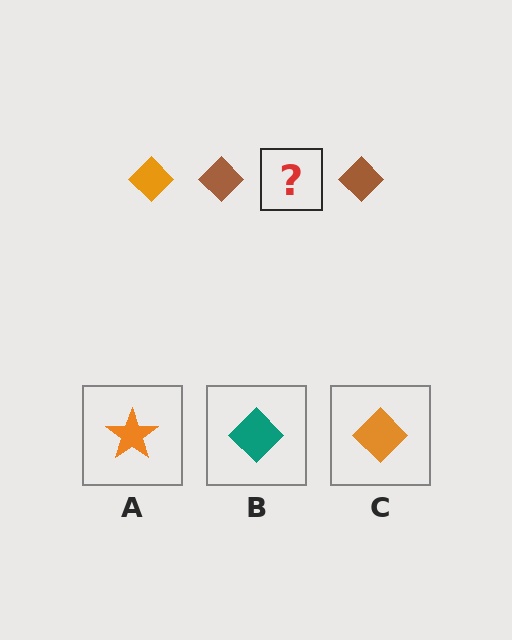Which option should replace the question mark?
Option C.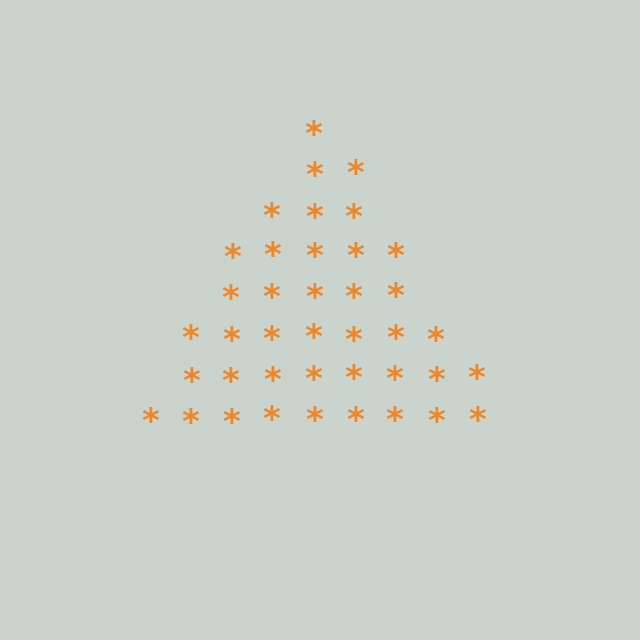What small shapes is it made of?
It is made of small asterisks.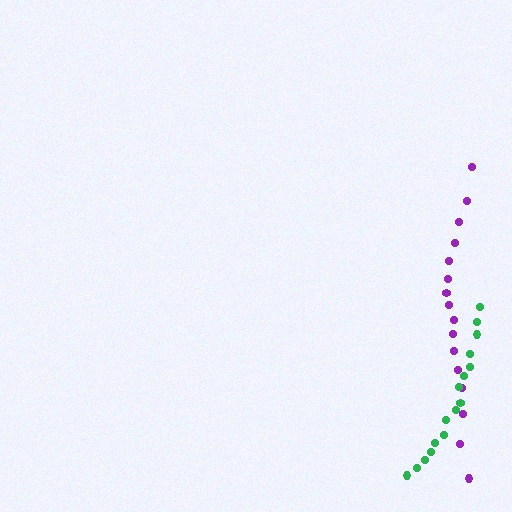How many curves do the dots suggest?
There are 2 distinct paths.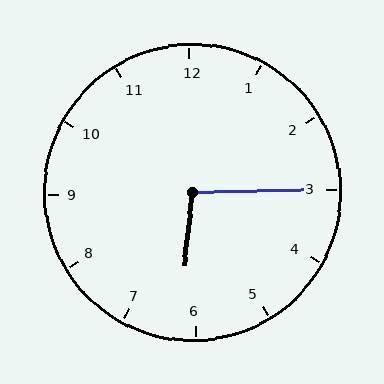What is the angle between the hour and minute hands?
Approximately 98 degrees.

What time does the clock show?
6:15.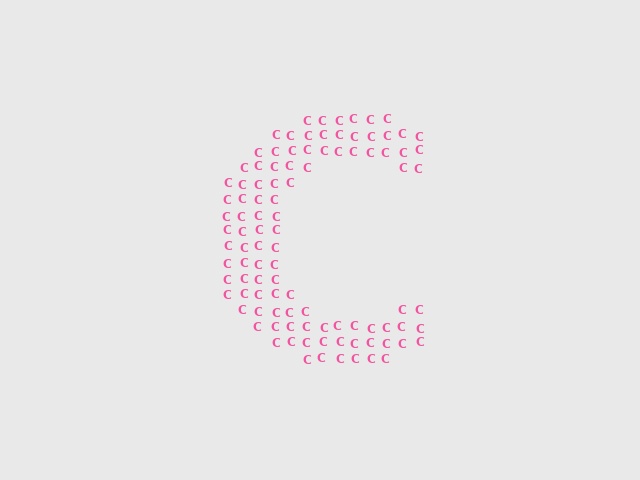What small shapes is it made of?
It is made of small letter C's.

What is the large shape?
The large shape is the letter C.